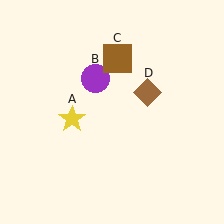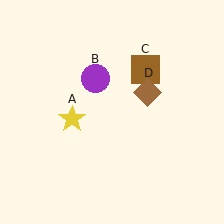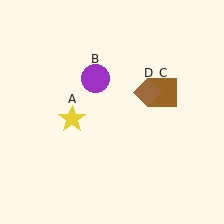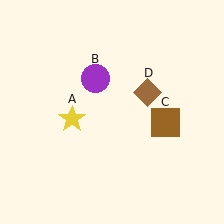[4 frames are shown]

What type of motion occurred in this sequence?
The brown square (object C) rotated clockwise around the center of the scene.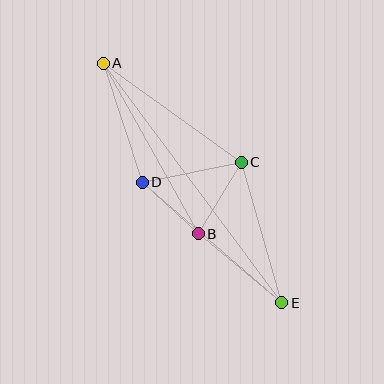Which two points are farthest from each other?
Points A and E are farthest from each other.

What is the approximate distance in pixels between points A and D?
The distance between A and D is approximately 125 pixels.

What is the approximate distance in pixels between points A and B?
The distance between A and B is approximately 195 pixels.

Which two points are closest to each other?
Points B and D are closest to each other.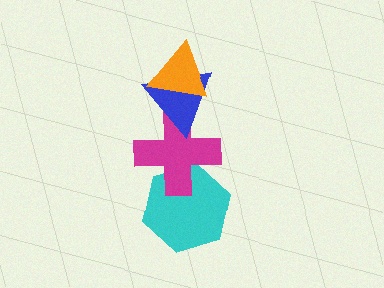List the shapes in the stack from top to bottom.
From top to bottom: the orange triangle, the blue triangle, the magenta cross, the cyan hexagon.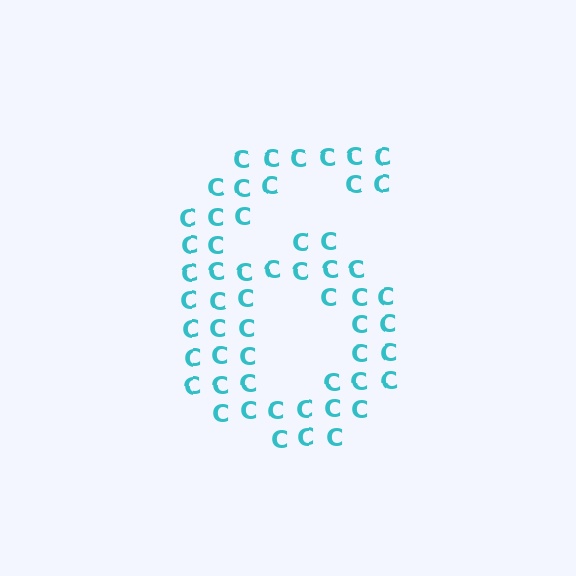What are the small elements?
The small elements are letter C's.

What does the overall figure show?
The overall figure shows the digit 6.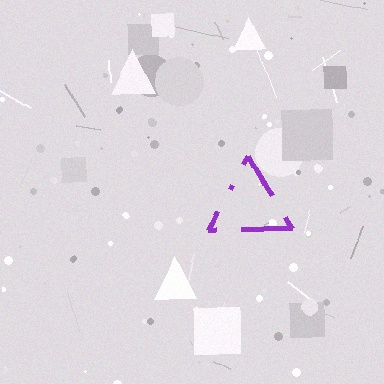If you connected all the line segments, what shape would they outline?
They would outline a triangle.